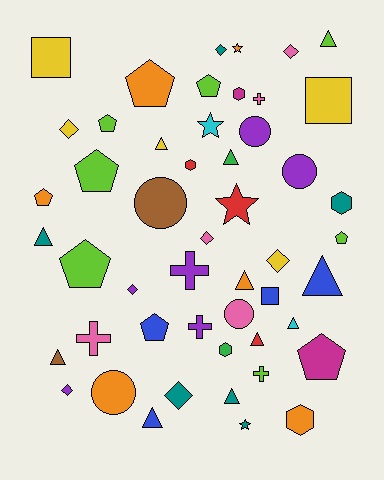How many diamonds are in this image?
There are 8 diamonds.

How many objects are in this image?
There are 50 objects.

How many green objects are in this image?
There are 2 green objects.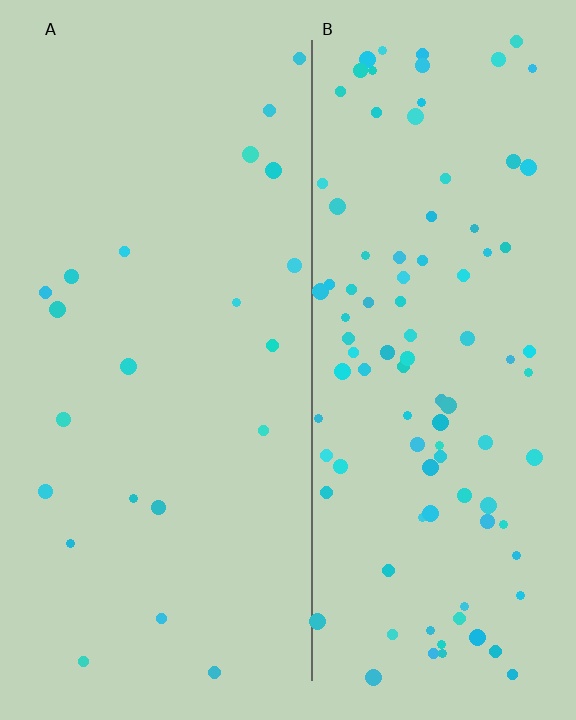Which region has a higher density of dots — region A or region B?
B (the right).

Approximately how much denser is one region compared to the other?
Approximately 4.6× — region B over region A.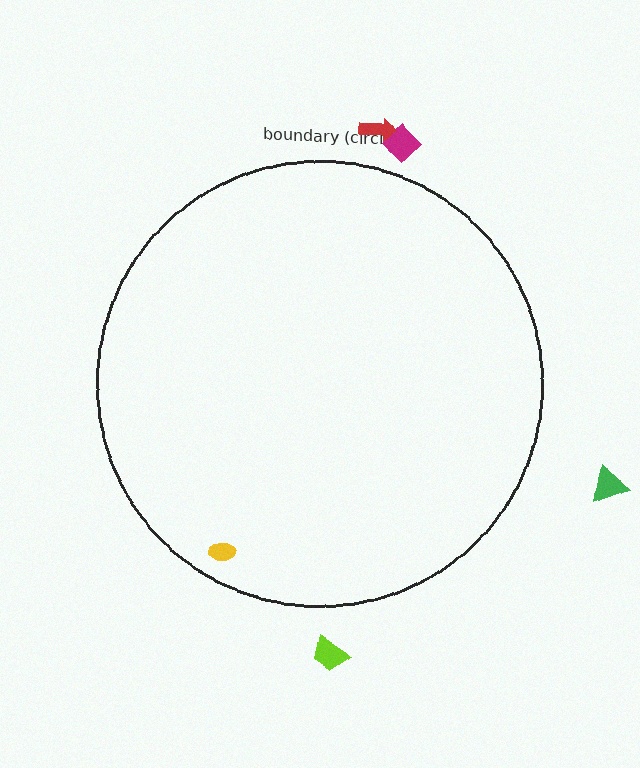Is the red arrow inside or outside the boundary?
Outside.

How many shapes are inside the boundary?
1 inside, 4 outside.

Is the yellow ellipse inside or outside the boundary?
Inside.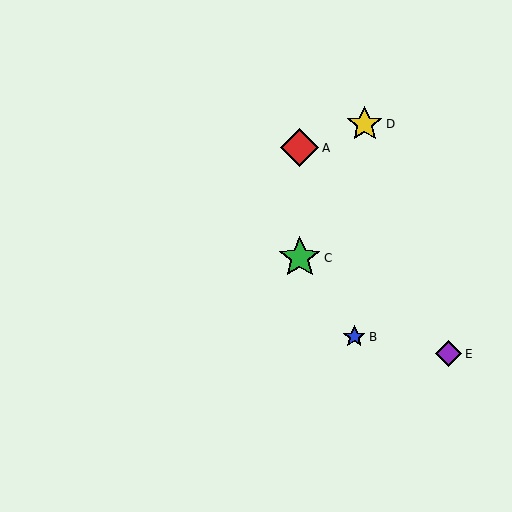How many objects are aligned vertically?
2 objects (A, C) are aligned vertically.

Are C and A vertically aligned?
Yes, both are at x≈300.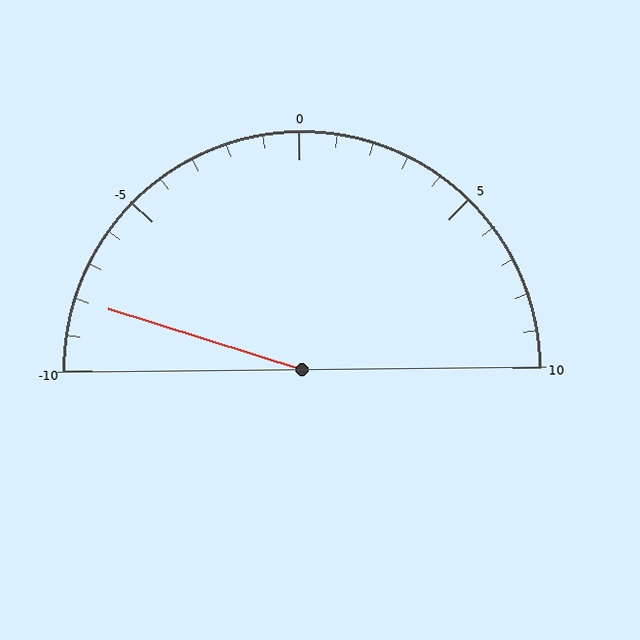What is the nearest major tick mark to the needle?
The nearest major tick mark is -10.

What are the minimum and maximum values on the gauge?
The gauge ranges from -10 to 10.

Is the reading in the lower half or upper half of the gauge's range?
The reading is in the lower half of the range (-10 to 10).